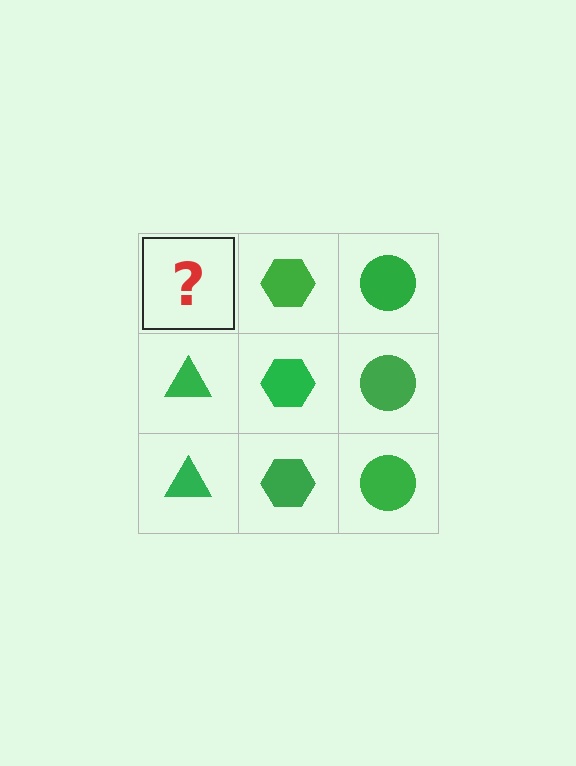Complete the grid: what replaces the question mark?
The question mark should be replaced with a green triangle.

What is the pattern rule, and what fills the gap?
The rule is that each column has a consistent shape. The gap should be filled with a green triangle.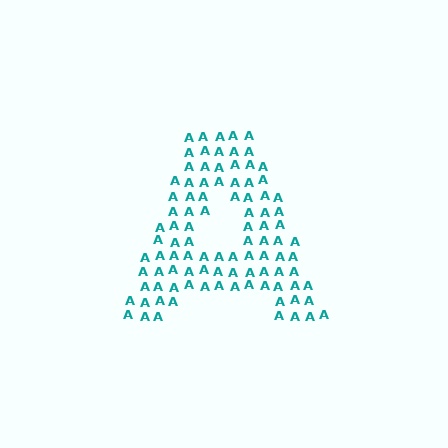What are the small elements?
The small elements are letter A's.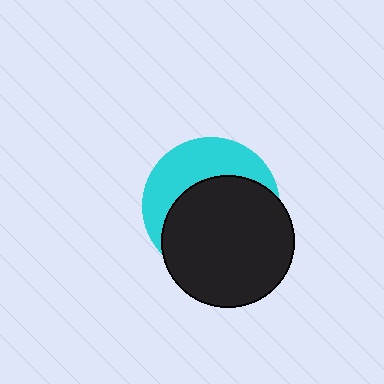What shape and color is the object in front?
The object in front is a black circle.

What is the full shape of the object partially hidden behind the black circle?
The partially hidden object is a cyan circle.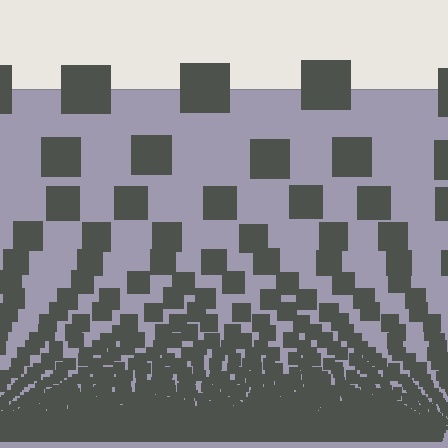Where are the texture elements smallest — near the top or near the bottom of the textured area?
Near the bottom.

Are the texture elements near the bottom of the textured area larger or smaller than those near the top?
Smaller. The gradient is inverted — elements near the bottom are smaller and denser.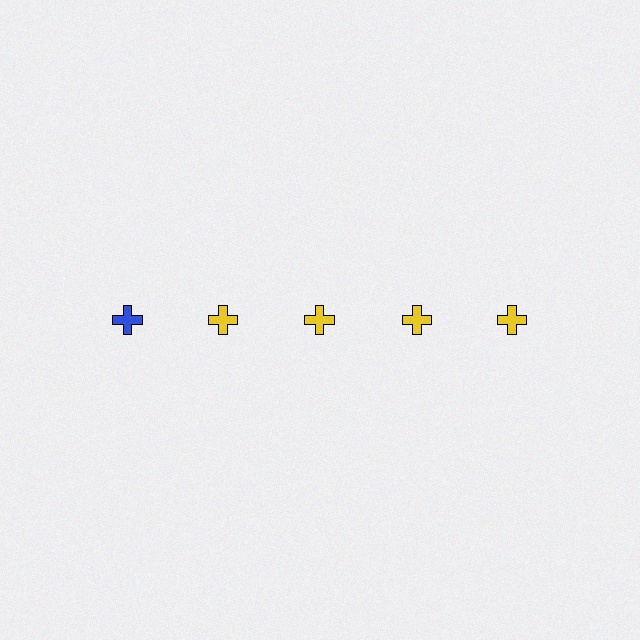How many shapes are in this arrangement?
There are 5 shapes arranged in a grid pattern.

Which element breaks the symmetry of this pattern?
The blue cross in the top row, leftmost column breaks the symmetry. All other shapes are yellow crosses.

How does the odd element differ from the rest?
It has a different color: blue instead of yellow.